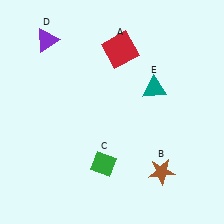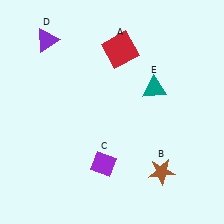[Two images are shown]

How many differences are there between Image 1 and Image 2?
There is 1 difference between the two images.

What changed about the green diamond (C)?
In Image 1, C is green. In Image 2, it changed to purple.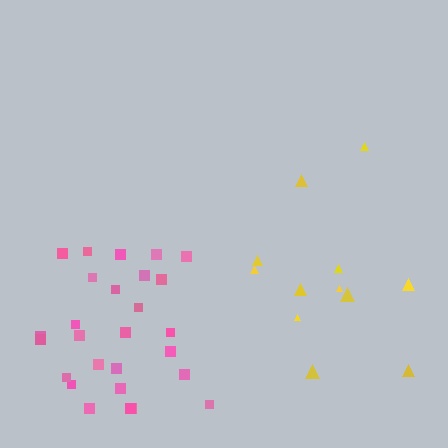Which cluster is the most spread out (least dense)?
Yellow.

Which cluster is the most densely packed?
Pink.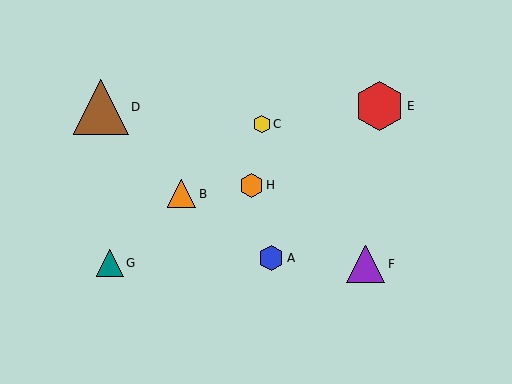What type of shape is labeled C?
Shape C is a yellow hexagon.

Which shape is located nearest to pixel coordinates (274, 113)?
The yellow hexagon (labeled C) at (262, 124) is nearest to that location.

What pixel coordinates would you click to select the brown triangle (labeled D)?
Click at (101, 107) to select the brown triangle D.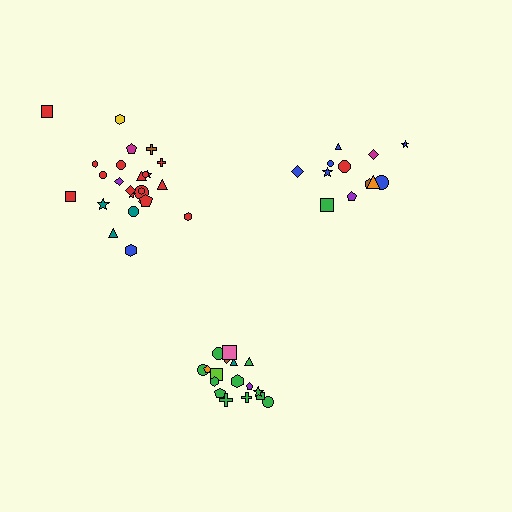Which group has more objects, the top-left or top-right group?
The top-left group.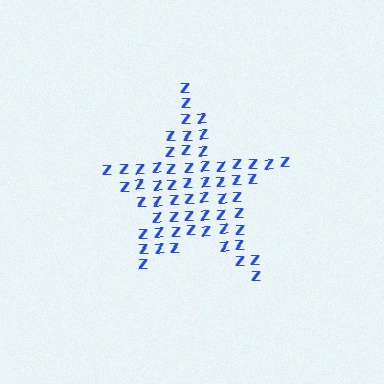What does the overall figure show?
The overall figure shows a star.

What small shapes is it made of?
It is made of small letter Z's.